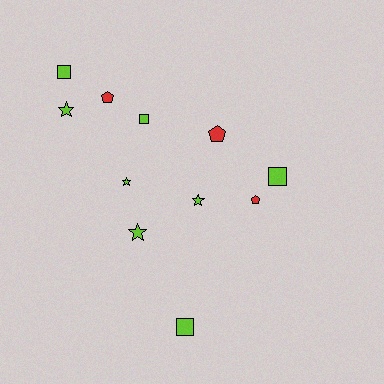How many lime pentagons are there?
There are no lime pentagons.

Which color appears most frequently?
Lime, with 8 objects.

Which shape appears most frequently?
Star, with 4 objects.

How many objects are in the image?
There are 11 objects.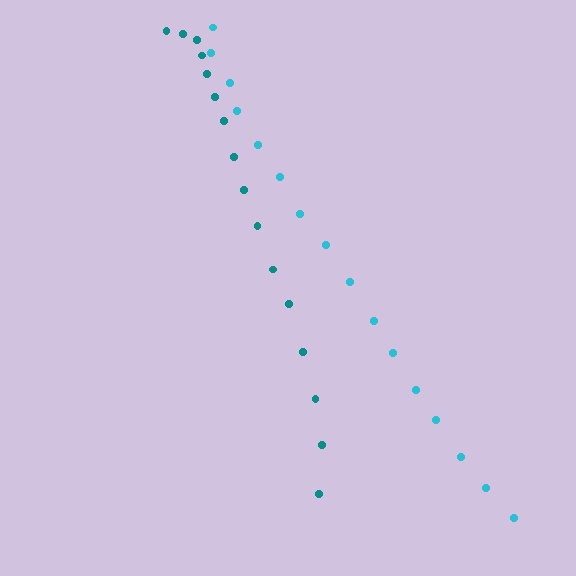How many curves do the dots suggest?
There are 2 distinct paths.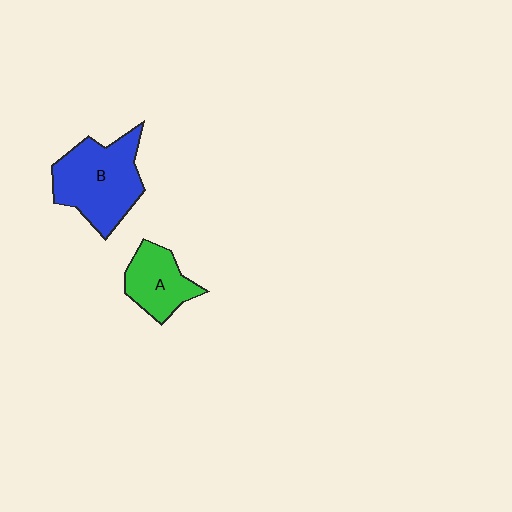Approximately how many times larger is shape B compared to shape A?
Approximately 1.7 times.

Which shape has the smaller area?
Shape A (green).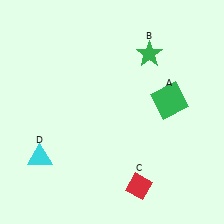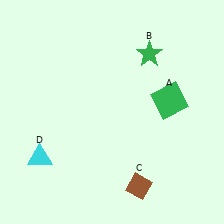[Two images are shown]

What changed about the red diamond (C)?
In Image 1, C is red. In Image 2, it changed to brown.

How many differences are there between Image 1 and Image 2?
There is 1 difference between the two images.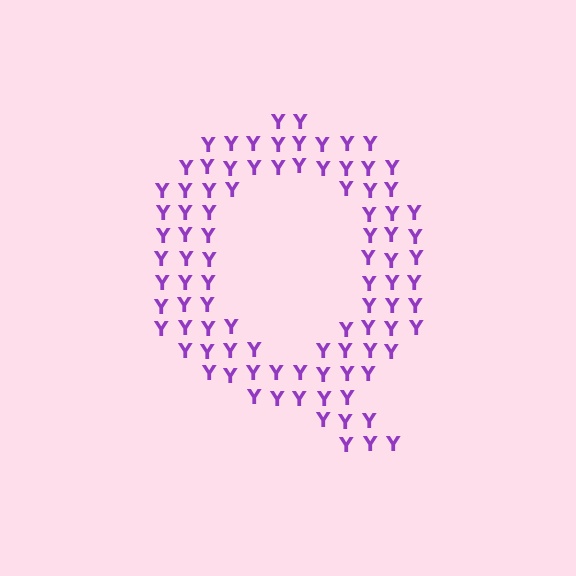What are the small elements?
The small elements are letter Y's.